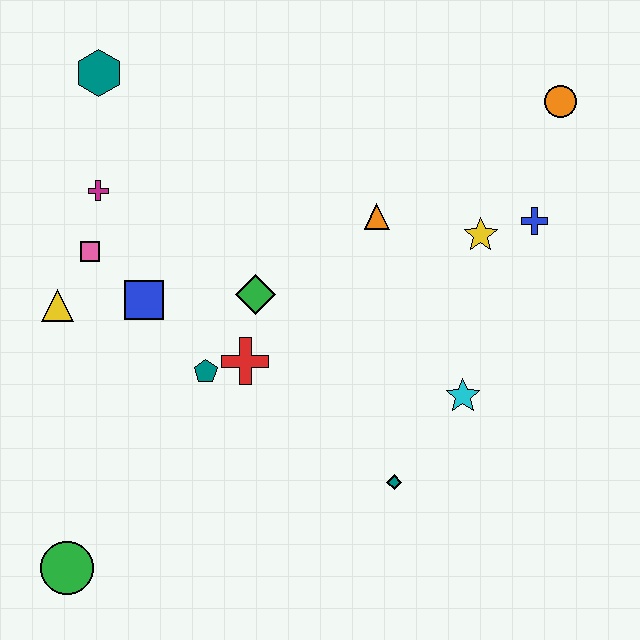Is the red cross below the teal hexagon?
Yes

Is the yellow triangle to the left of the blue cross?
Yes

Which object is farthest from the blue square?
The orange circle is farthest from the blue square.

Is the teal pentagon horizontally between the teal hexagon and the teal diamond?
Yes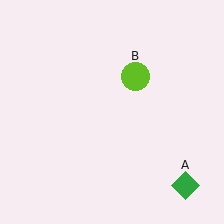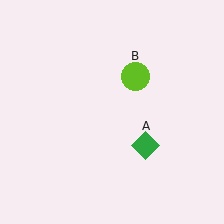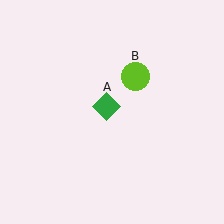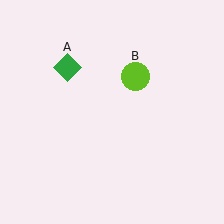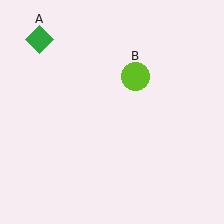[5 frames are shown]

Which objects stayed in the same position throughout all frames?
Lime circle (object B) remained stationary.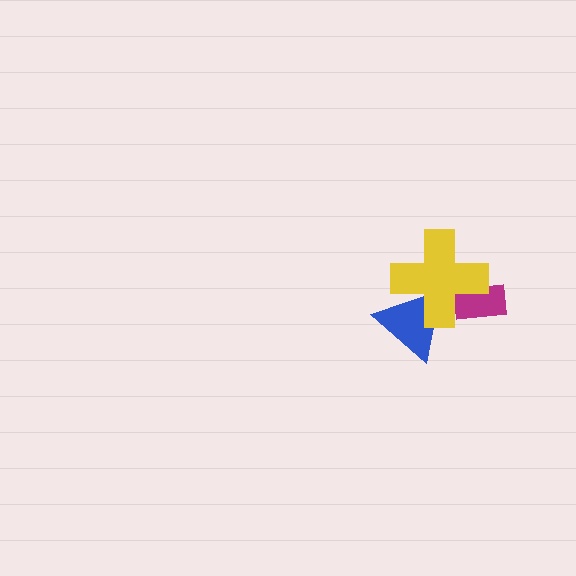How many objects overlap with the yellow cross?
2 objects overlap with the yellow cross.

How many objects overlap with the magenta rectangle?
1 object overlaps with the magenta rectangle.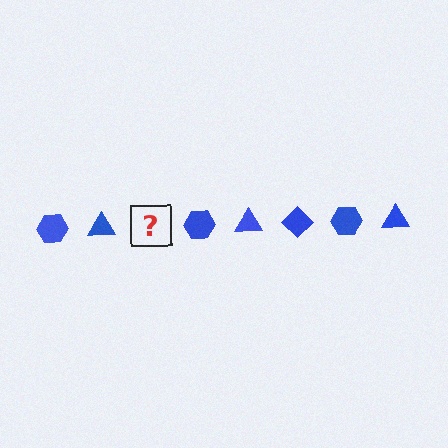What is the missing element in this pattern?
The missing element is a blue diamond.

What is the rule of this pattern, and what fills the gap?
The rule is that the pattern cycles through hexagon, triangle, diamond shapes in blue. The gap should be filled with a blue diamond.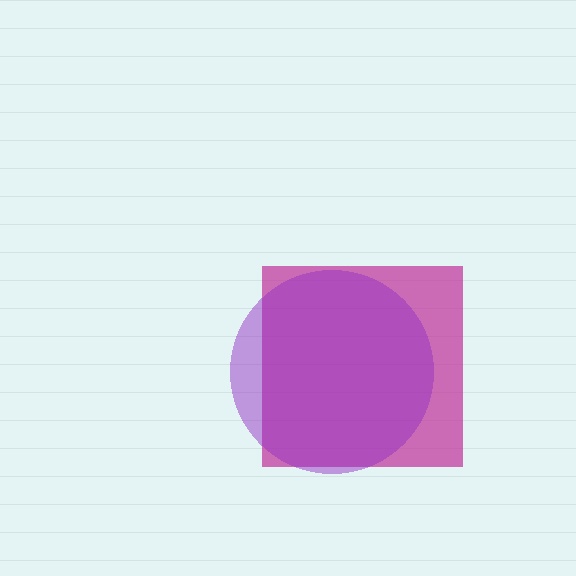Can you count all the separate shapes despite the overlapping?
Yes, there are 2 separate shapes.